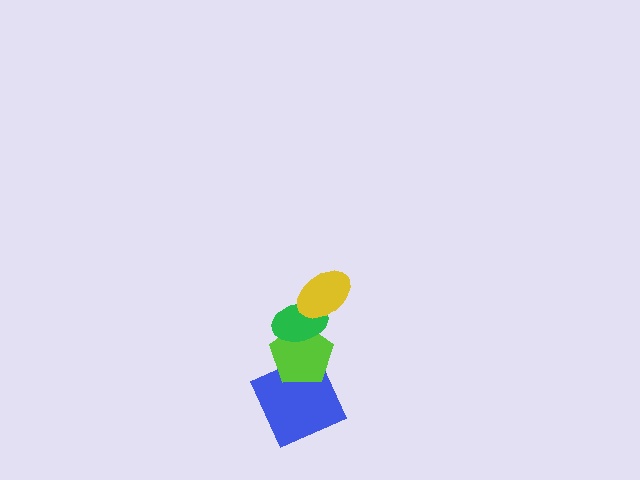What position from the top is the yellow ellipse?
The yellow ellipse is 1st from the top.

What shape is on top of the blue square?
The lime pentagon is on top of the blue square.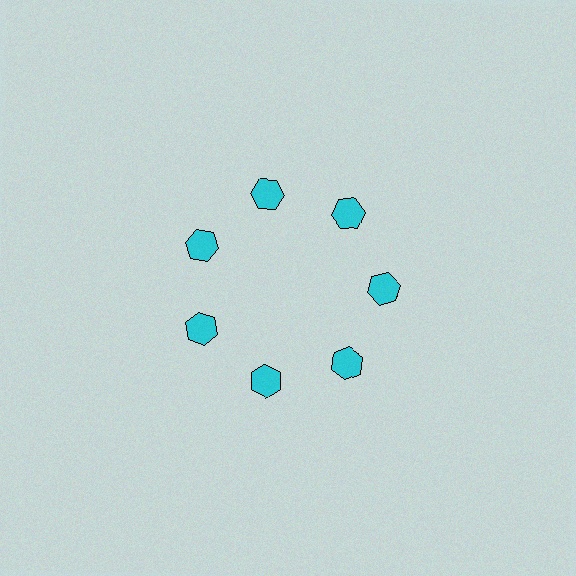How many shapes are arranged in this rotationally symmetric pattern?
There are 7 shapes, arranged in 7 groups of 1.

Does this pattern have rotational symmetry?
Yes, this pattern has 7-fold rotational symmetry. It looks the same after rotating 51 degrees around the center.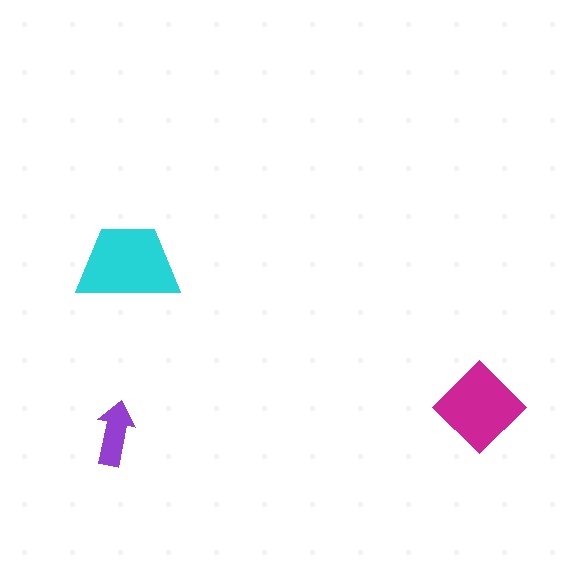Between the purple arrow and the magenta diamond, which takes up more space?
The magenta diamond.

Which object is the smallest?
The purple arrow.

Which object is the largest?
The cyan trapezoid.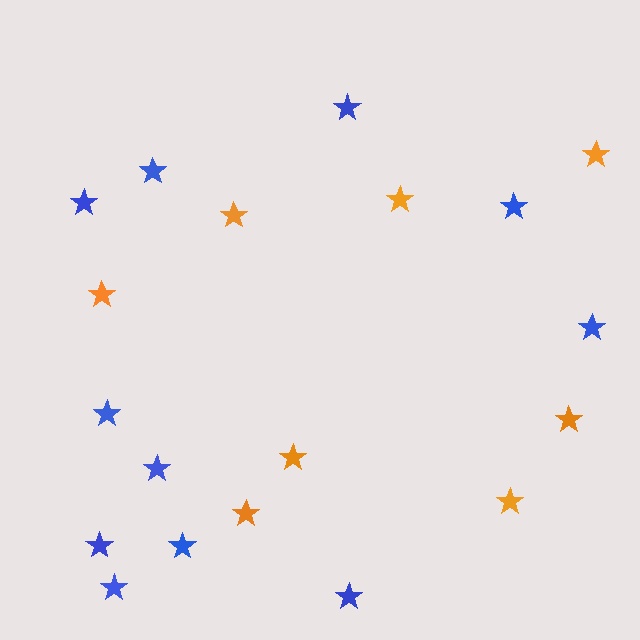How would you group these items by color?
There are 2 groups: one group of orange stars (8) and one group of blue stars (11).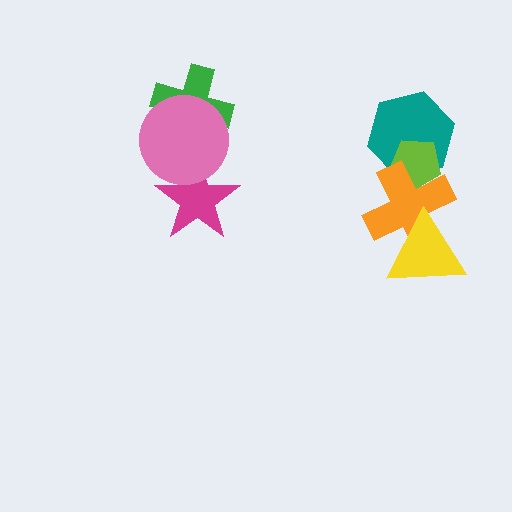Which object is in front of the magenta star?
The pink circle is in front of the magenta star.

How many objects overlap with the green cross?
1 object overlaps with the green cross.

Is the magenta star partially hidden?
Yes, it is partially covered by another shape.